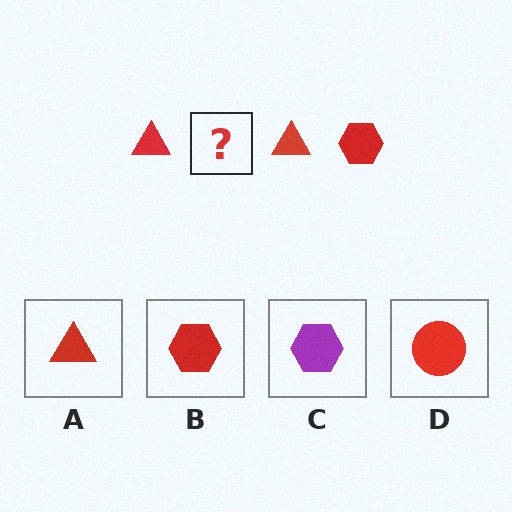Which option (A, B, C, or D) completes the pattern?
B.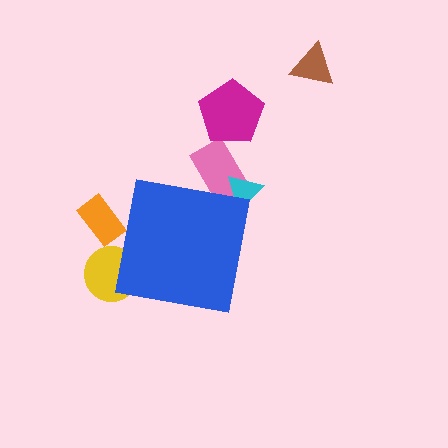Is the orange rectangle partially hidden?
Yes, the orange rectangle is partially hidden behind the blue square.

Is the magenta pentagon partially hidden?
No, the magenta pentagon is fully visible.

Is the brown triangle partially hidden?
No, the brown triangle is fully visible.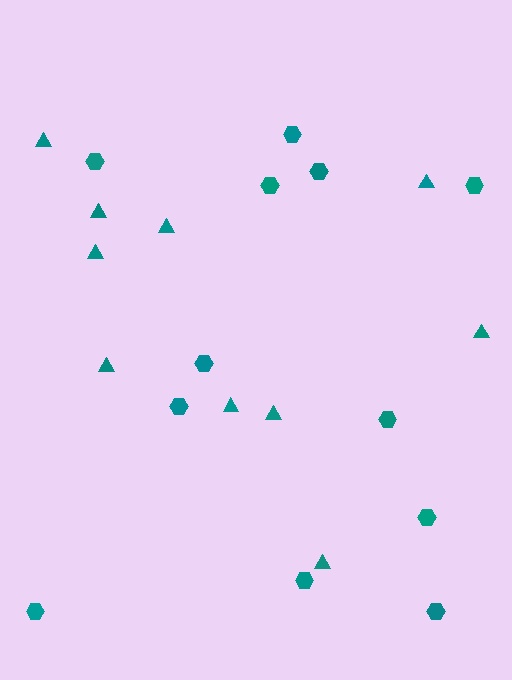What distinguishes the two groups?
There are 2 groups: one group of triangles (10) and one group of hexagons (12).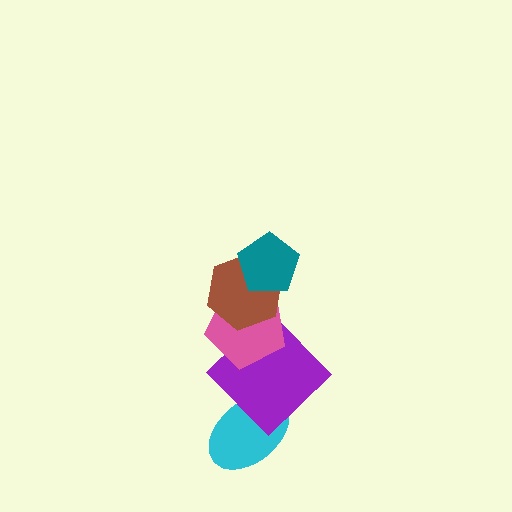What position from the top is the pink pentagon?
The pink pentagon is 3rd from the top.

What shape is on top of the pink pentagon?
The brown hexagon is on top of the pink pentagon.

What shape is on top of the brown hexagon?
The teal pentagon is on top of the brown hexagon.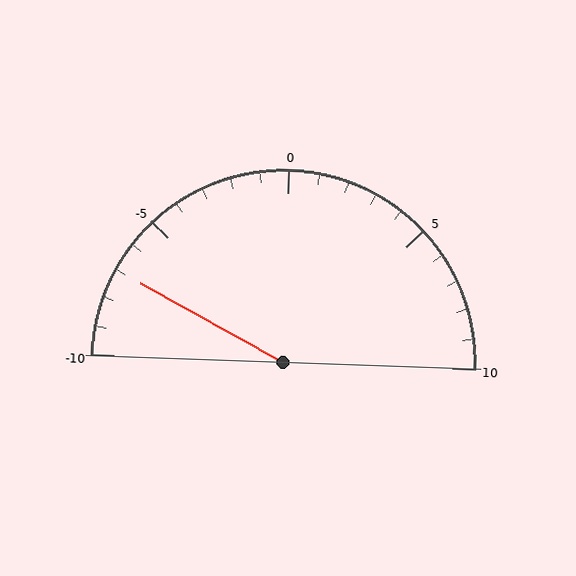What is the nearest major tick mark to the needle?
The nearest major tick mark is -5.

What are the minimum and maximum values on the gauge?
The gauge ranges from -10 to 10.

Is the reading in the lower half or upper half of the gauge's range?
The reading is in the lower half of the range (-10 to 10).